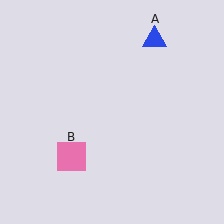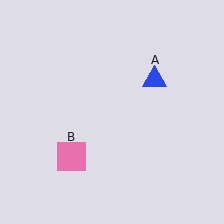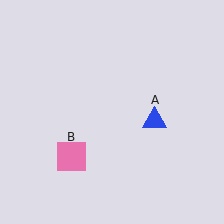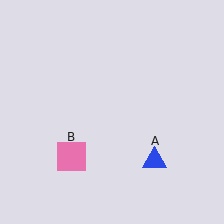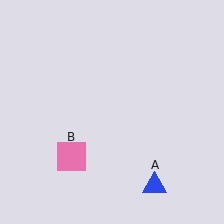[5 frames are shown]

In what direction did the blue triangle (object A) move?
The blue triangle (object A) moved down.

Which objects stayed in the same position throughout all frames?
Pink square (object B) remained stationary.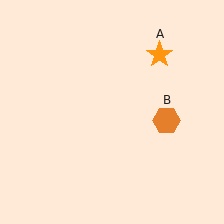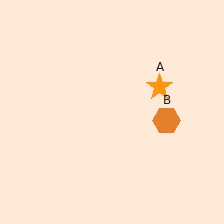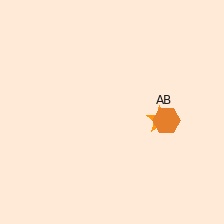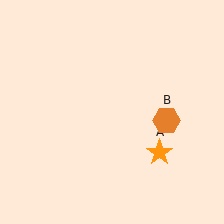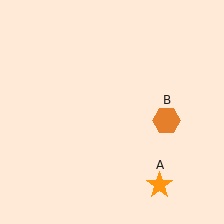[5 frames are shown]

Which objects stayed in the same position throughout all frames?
Orange hexagon (object B) remained stationary.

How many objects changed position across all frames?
1 object changed position: orange star (object A).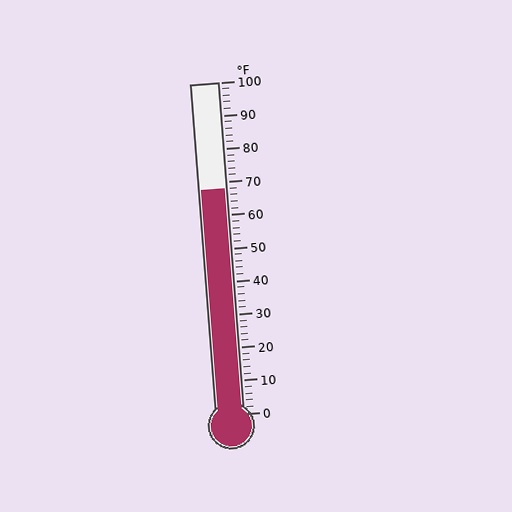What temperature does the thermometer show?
The thermometer shows approximately 68°F.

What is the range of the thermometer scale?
The thermometer scale ranges from 0°F to 100°F.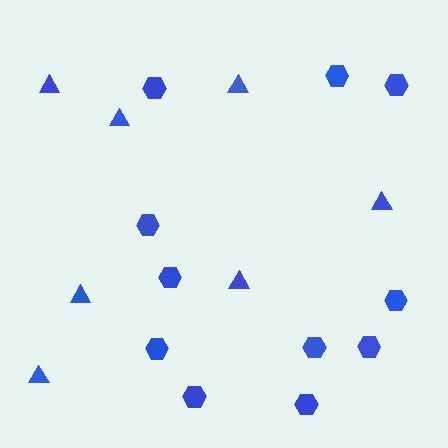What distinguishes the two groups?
There are 2 groups: one group of triangles (7) and one group of hexagons (11).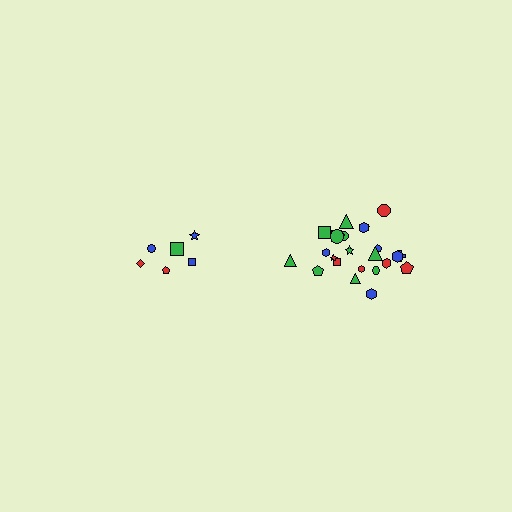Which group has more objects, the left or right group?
The right group.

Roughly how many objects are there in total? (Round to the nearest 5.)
Roughly 30 objects in total.